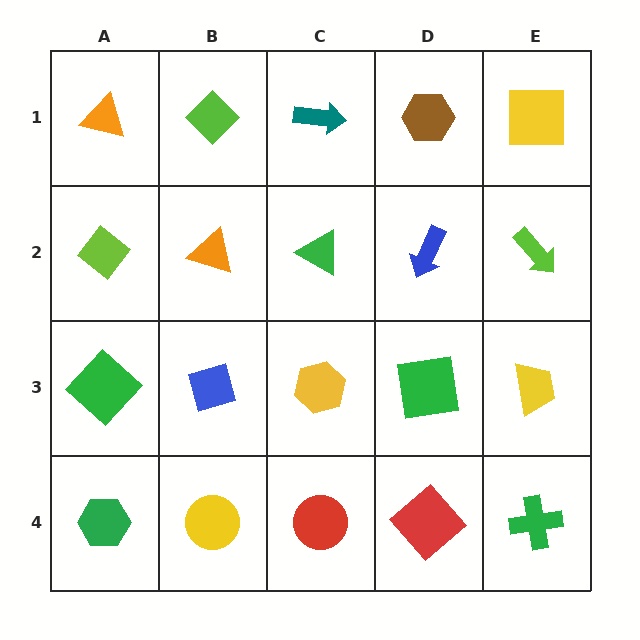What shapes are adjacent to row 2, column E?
A yellow square (row 1, column E), a yellow trapezoid (row 3, column E), a blue arrow (row 2, column D).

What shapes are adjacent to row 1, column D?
A blue arrow (row 2, column D), a teal arrow (row 1, column C), a yellow square (row 1, column E).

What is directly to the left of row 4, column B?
A green hexagon.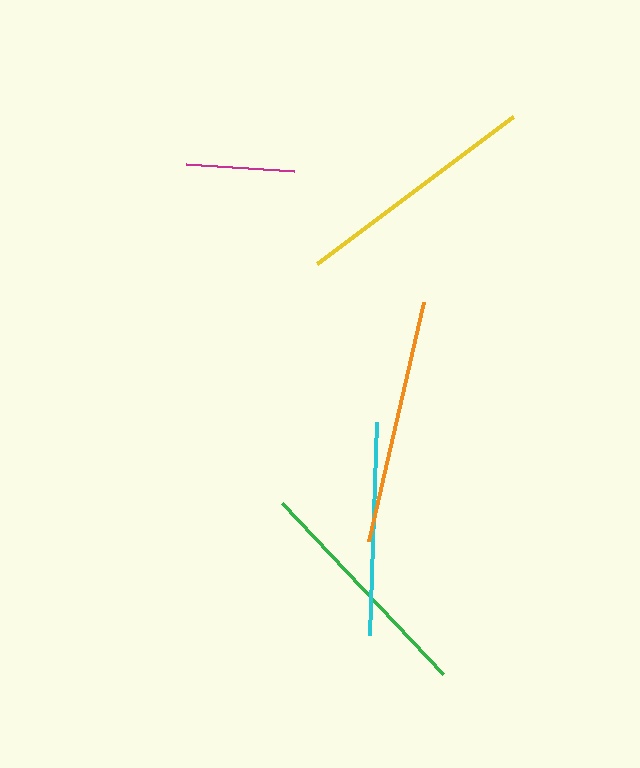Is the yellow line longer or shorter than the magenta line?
The yellow line is longer than the magenta line.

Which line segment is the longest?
The yellow line is the longest at approximately 246 pixels.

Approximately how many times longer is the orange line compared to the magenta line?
The orange line is approximately 2.3 times the length of the magenta line.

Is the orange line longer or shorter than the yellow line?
The yellow line is longer than the orange line.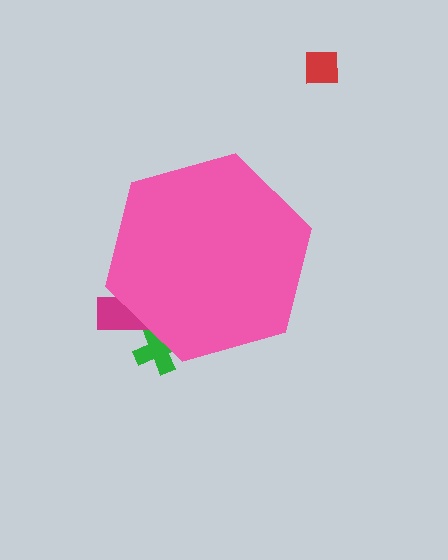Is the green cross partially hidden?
Yes, the green cross is partially hidden behind the pink hexagon.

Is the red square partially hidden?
No, the red square is fully visible.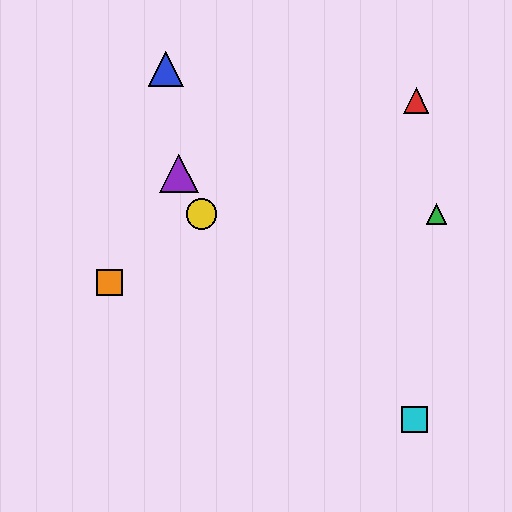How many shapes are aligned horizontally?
2 shapes (the green triangle, the yellow circle) are aligned horizontally.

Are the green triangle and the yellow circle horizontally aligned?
Yes, both are at y≈214.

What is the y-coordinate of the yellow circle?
The yellow circle is at y≈214.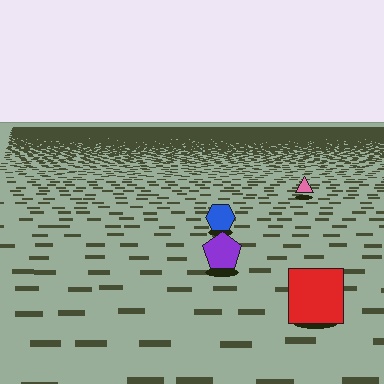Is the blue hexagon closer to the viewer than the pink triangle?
Yes. The blue hexagon is closer — you can tell from the texture gradient: the ground texture is coarser near it.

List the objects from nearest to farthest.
From nearest to farthest: the red square, the purple pentagon, the blue hexagon, the pink triangle.